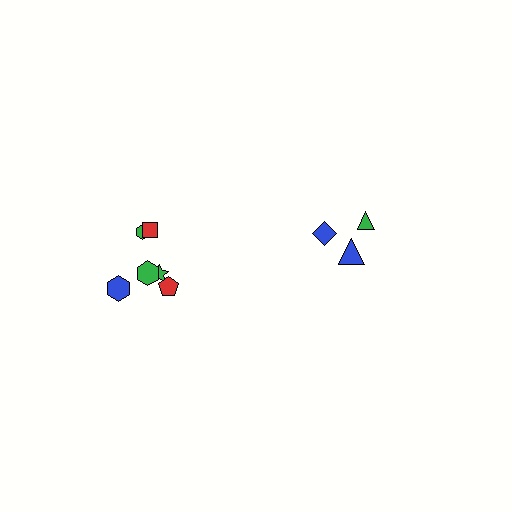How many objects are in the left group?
There are 6 objects.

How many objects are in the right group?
There are 3 objects.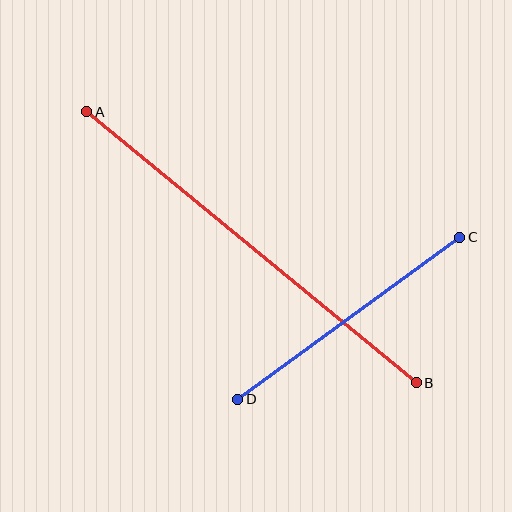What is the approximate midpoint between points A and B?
The midpoint is at approximately (251, 247) pixels.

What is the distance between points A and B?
The distance is approximately 427 pixels.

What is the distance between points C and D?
The distance is approximately 275 pixels.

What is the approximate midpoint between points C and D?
The midpoint is at approximately (349, 318) pixels.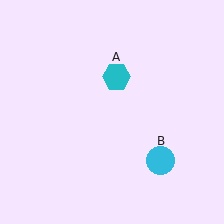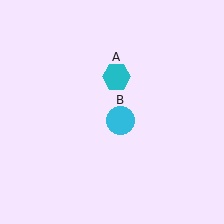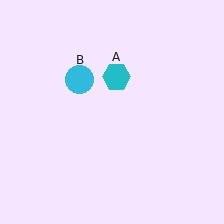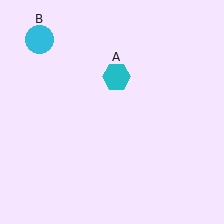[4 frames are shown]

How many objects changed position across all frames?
1 object changed position: cyan circle (object B).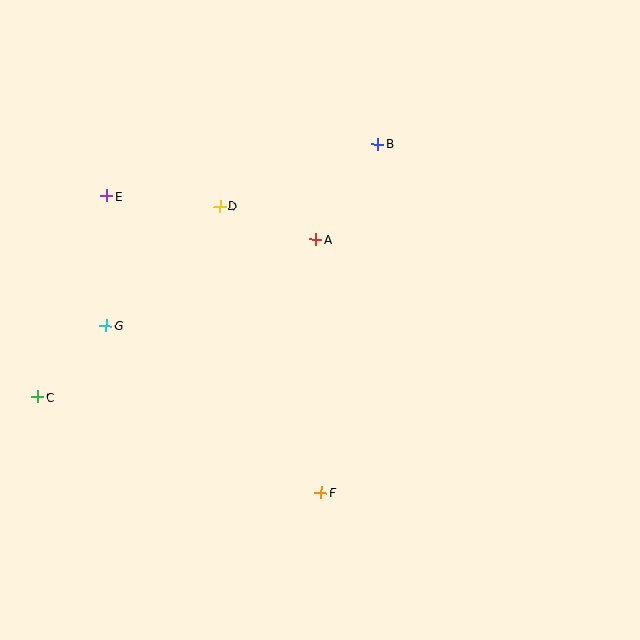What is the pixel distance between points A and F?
The distance between A and F is 253 pixels.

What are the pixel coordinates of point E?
Point E is at (106, 196).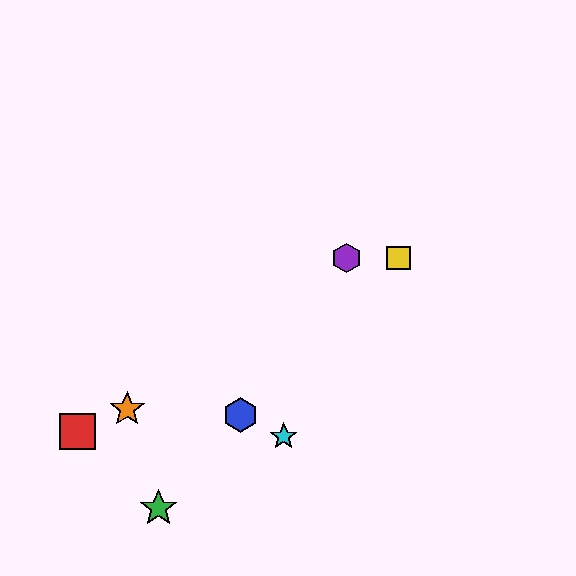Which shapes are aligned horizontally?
The yellow square, the purple hexagon are aligned horizontally.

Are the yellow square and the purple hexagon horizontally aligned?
Yes, both are at y≈258.